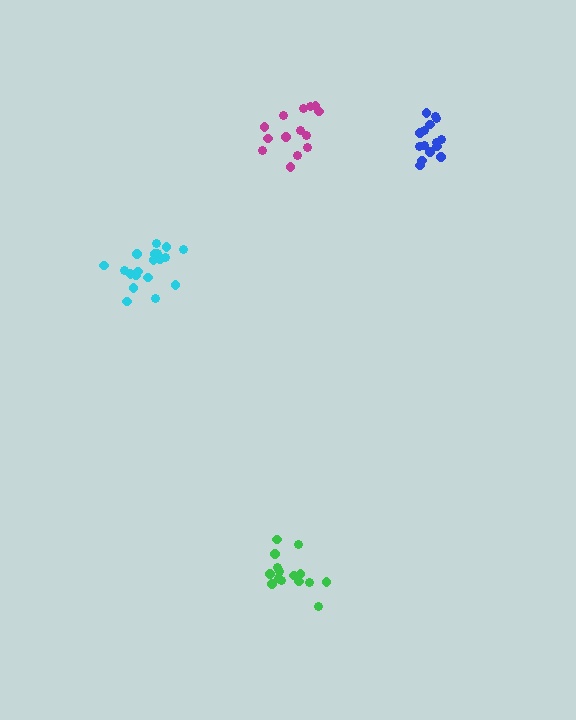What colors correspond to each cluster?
The clusters are colored: blue, green, cyan, magenta.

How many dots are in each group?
Group 1: 15 dots, Group 2: 15 dots, Group 3: 19 dots, Group 4: 14 dots (63 total).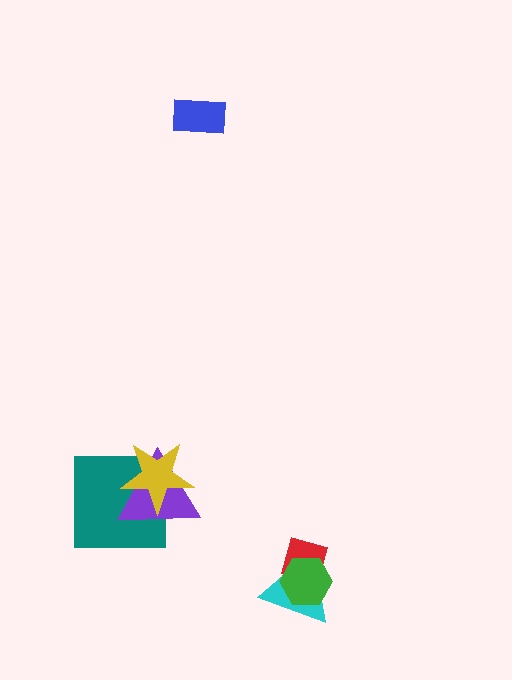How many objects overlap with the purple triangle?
2 objects overlap with the purple triangle.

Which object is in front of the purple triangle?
The yellow star is in front of the purple triangle.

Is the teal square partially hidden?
Yes, it is partially covered by another shape.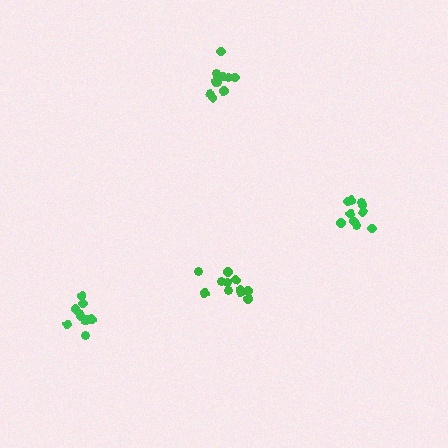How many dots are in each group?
Group 1: 11 dots, Group 2: 11 dots, Group 3: 10 dots, Group 4: 10 dots (42 total).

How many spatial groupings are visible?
There are 4 spatial groupings.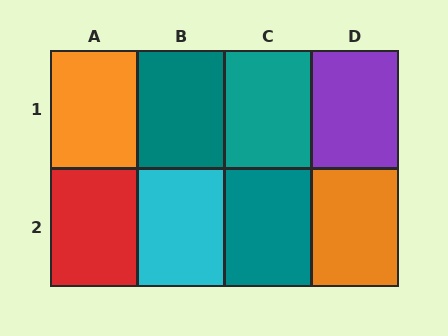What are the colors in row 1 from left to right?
Orange, teal, teal, purple.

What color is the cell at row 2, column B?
Cyan.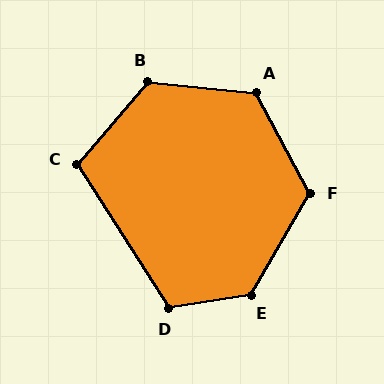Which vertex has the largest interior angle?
E, at approximately 130 degrees.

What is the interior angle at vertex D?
Approximately 114 degrees (obtuse).